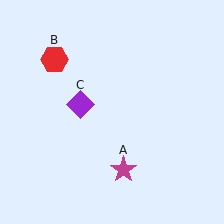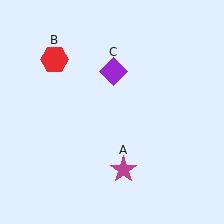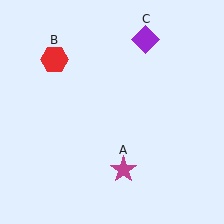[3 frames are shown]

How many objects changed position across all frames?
1 object changed position: purple diamond (object C).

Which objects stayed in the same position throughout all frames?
Magenta star (object A) and red hexagon (object B) remained stationary.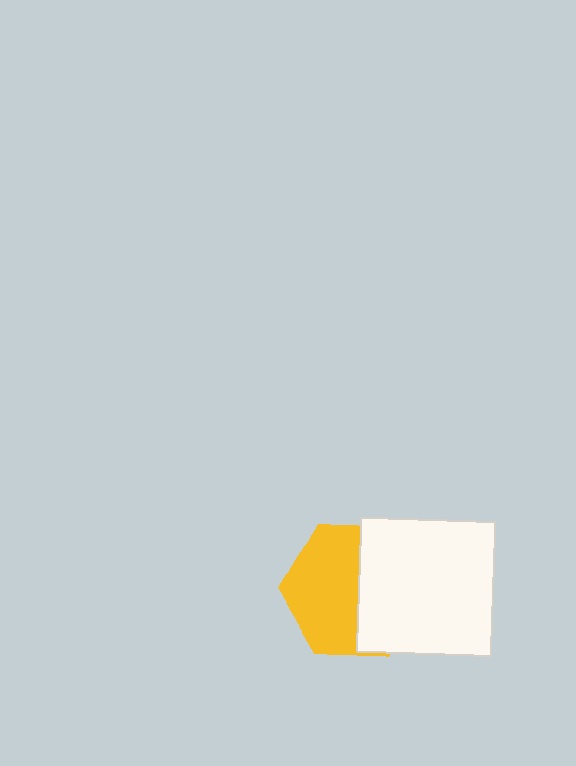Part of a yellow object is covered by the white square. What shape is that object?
It is a hexagon.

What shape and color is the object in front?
The object in front is a white square.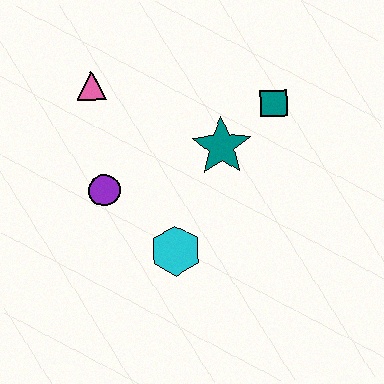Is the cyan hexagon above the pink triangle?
No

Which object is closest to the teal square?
The teal star is closest to the teal square.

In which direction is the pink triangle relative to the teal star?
The pink triangle is to the left of the teal star.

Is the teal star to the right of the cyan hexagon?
Yes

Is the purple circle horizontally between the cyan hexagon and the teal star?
No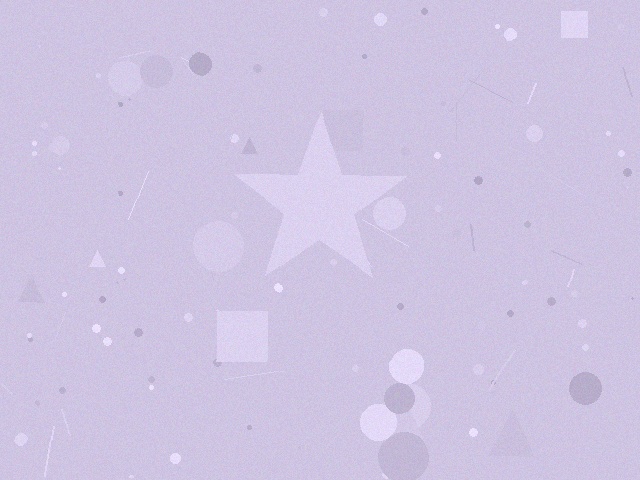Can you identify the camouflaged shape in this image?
The camouflaged shape is a star.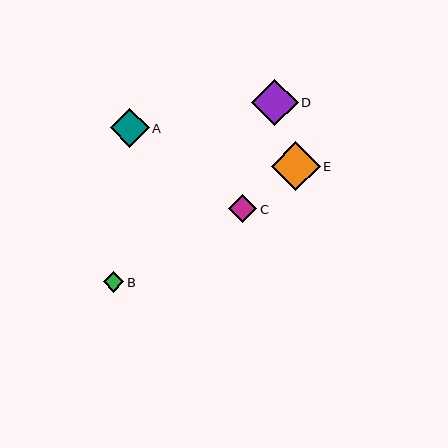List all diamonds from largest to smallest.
From largest to smallest: E, D, A, C, B.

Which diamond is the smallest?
Diamond B is the smallest with a size of approximately 21 pixels.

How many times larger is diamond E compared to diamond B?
Diamond E is approximately 2.3 times the size of diamond B.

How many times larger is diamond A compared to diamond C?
Diamond A is approximately 1.4 times the size of diamond C.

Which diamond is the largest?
Diamond E is the largest with a size of approximately 49 pixels.